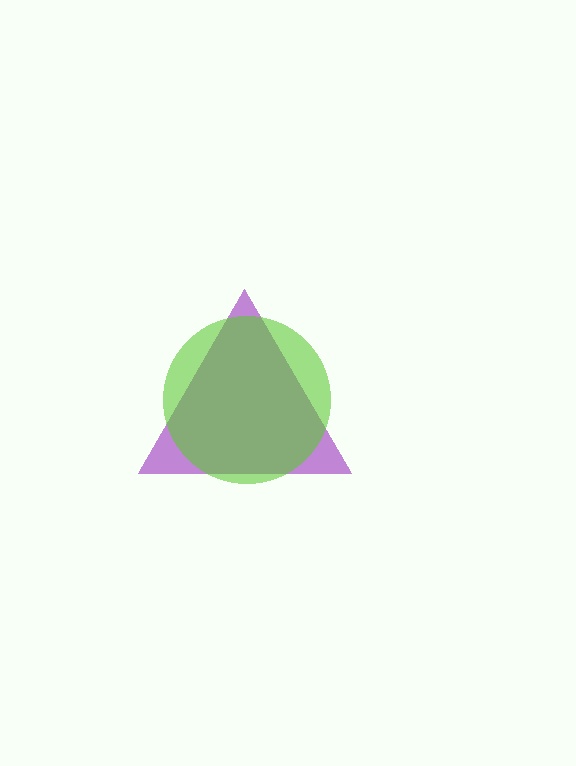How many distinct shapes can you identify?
There are 2 distinct shapes: a purple triangle, a lime circle.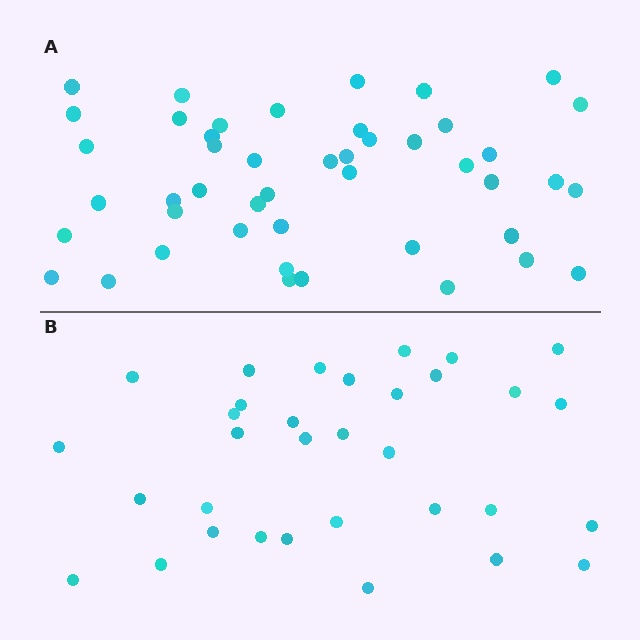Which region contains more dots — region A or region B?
Region A (the top region) has more dots.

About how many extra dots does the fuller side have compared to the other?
Region A has approximately 15 more dots than region B.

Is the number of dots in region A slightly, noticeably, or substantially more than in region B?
Region A has noticeably more, but not dramatically so. The ratio is roughly 1.4 to 1.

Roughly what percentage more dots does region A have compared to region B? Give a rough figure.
About 40% more.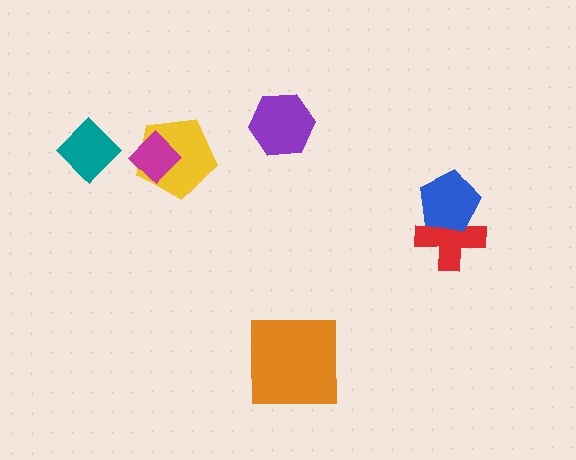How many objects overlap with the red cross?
1 object overlaps with the red cross.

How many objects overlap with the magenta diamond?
1 object overlaps with the magenta diamond.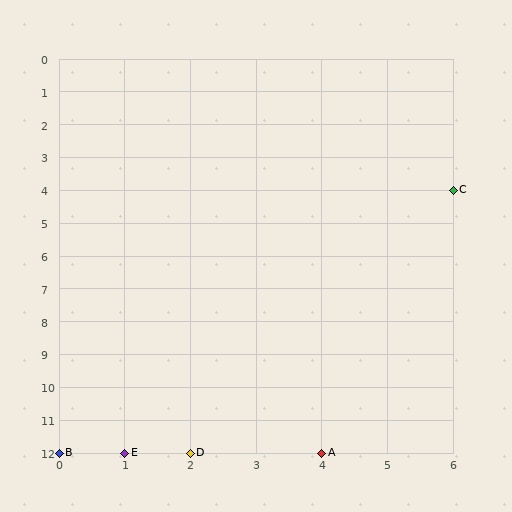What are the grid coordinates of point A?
Point A is at grid coordinates (4, 12).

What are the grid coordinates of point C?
Point C is at grid coordinates (6, 4).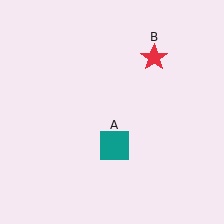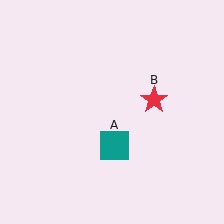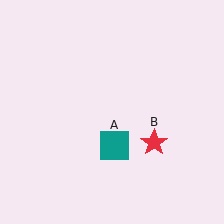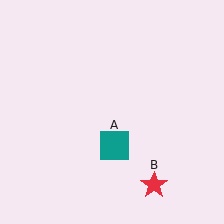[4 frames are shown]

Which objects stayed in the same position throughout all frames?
Teal square (object A) remained stationary.